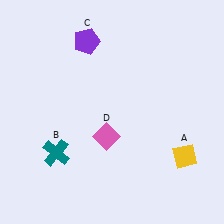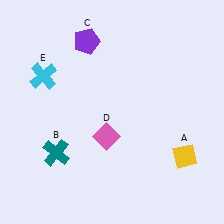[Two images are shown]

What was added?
A cyan cross (E) was added in Image 2.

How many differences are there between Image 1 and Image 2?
There is 1 difference between the two images.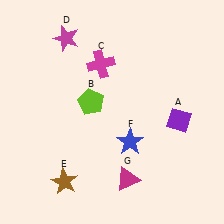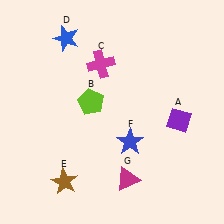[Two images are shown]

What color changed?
The star (D) changed from magenta in Image 1 to blue in Image 2.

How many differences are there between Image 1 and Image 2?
There is 1 difference between the two images.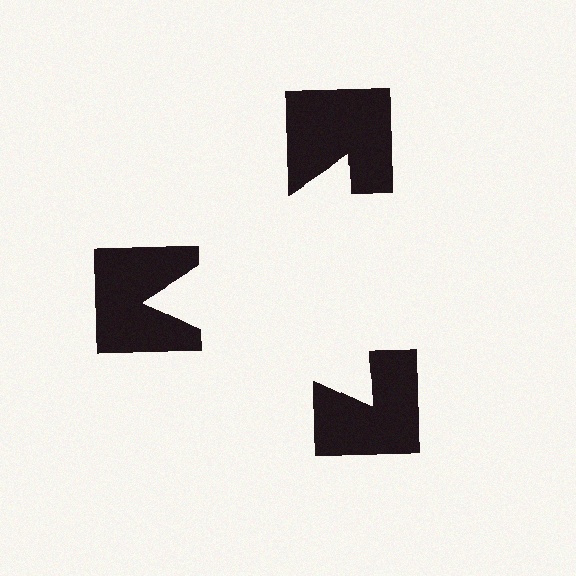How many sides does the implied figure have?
3 sides.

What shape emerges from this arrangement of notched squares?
An illusory triangle — its edges are inferred from the aligned wedge cuts in the notched squares, not physically drawn.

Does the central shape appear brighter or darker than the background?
It typically appears slightly brighter than the background, even though no actual brightness change is drawn.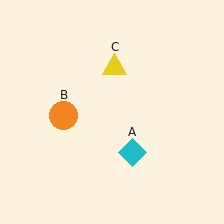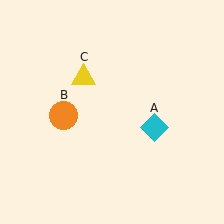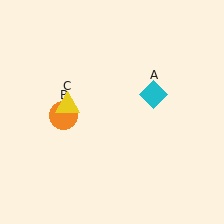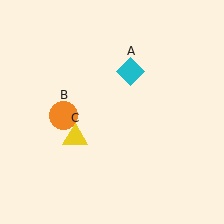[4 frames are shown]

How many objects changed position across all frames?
2 objects changed position: cyan diamond (object A), yellow triangle (object C).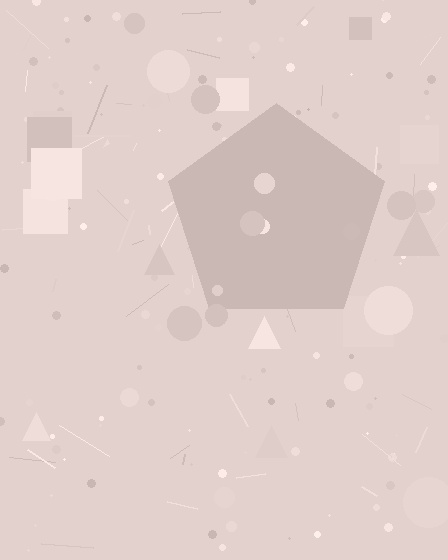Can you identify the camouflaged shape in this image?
The camouflaged shape is a pentagon.